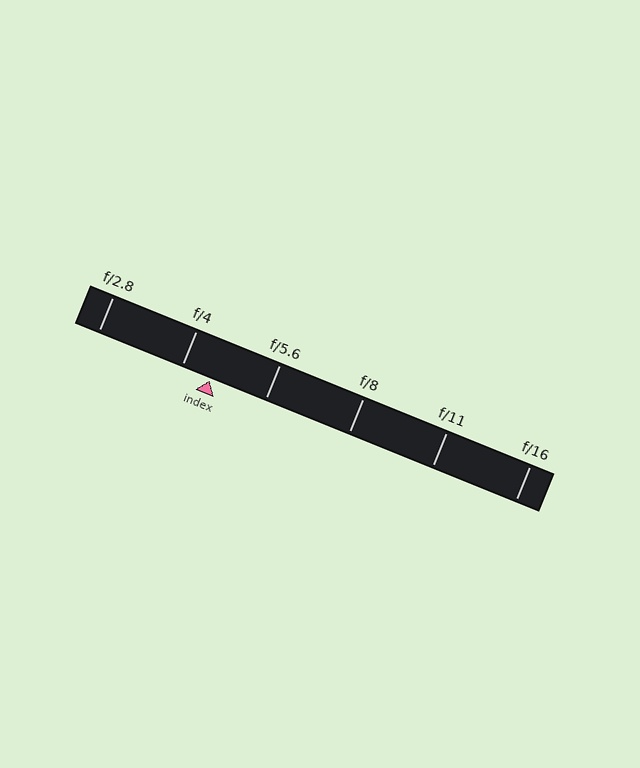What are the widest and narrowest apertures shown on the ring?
The widest aperture shown is f/2.8 and the narrowest is f/16.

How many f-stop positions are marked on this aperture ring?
There are 6 f-stop positions marked.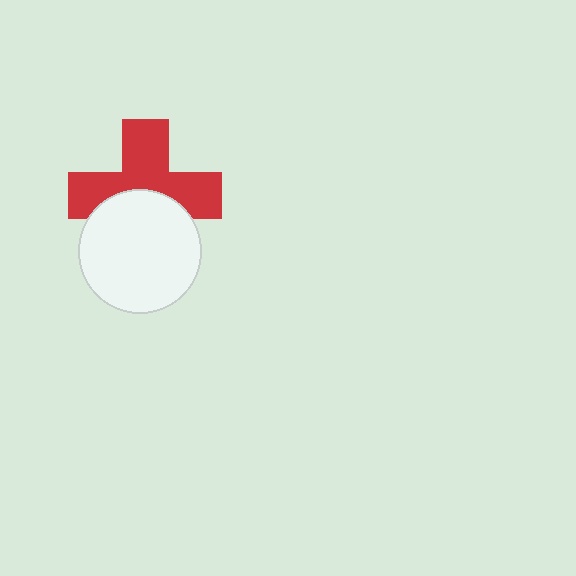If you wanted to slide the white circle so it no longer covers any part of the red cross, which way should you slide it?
Slide it down — that is the most direct way to separate the two shapes.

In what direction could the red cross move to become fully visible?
The red cross could move up. That would shift it out from behind the white circle entirely.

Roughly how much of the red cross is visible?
About half of it is visible (roughly 61%).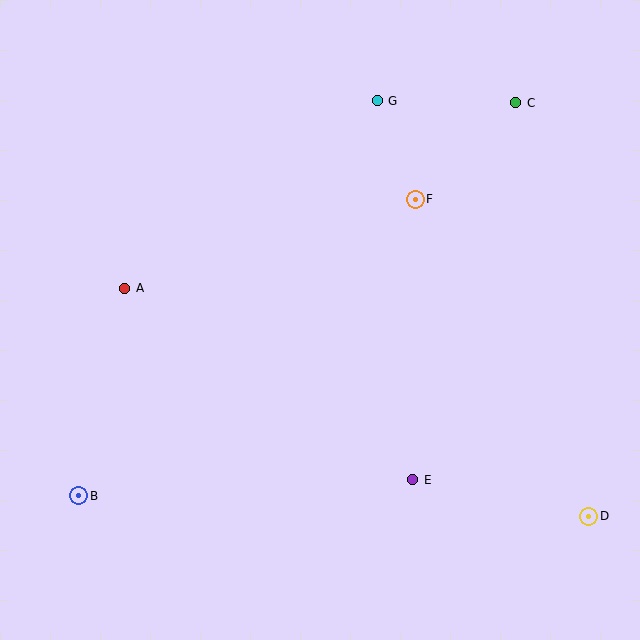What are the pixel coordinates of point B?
Point B is at (79, 496).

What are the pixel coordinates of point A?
Point A is at (125, 288).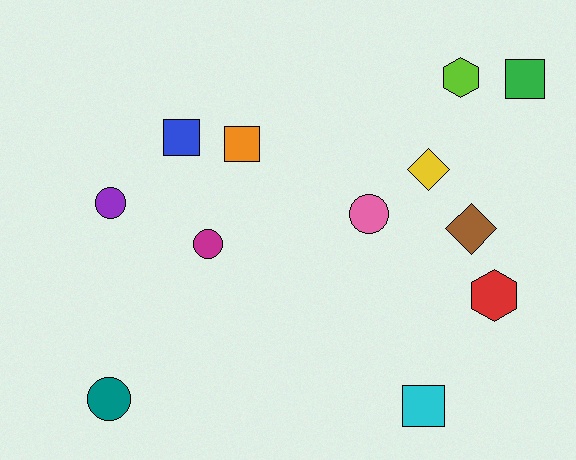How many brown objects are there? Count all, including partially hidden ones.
There is 1 brown object.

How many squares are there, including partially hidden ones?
There are 4 squares.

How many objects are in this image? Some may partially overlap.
There are 12 objects.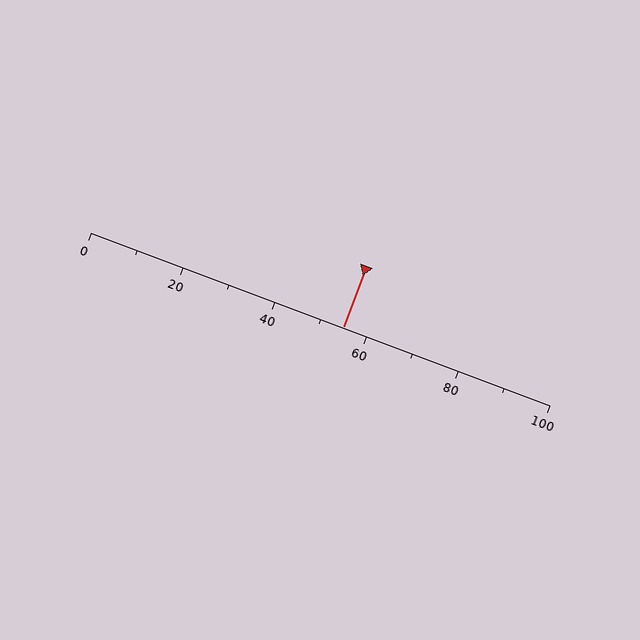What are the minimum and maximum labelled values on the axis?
The axis runs from 0 to 100.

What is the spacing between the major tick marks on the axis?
The major ticks are spaced 20 apart.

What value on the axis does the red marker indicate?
The marker indicates approximately 55.